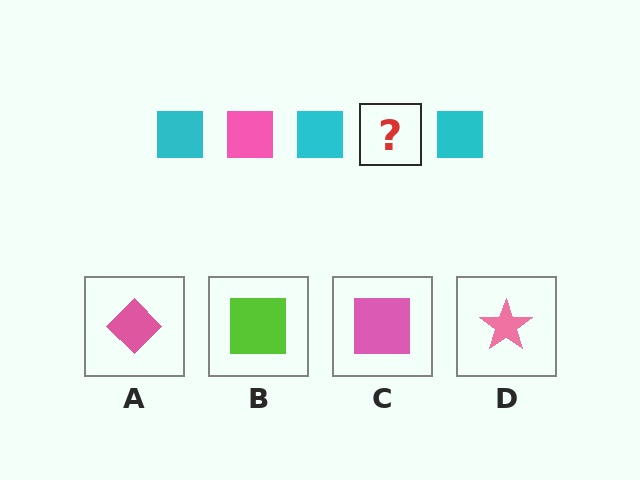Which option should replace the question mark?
Option C.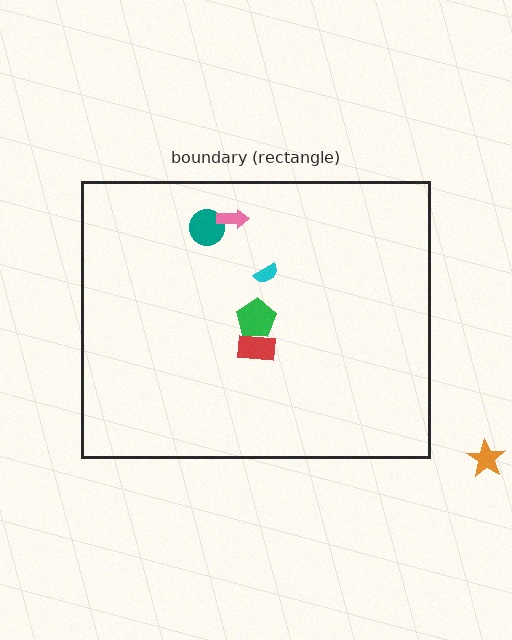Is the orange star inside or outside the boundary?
Outside.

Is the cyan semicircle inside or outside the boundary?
Inside.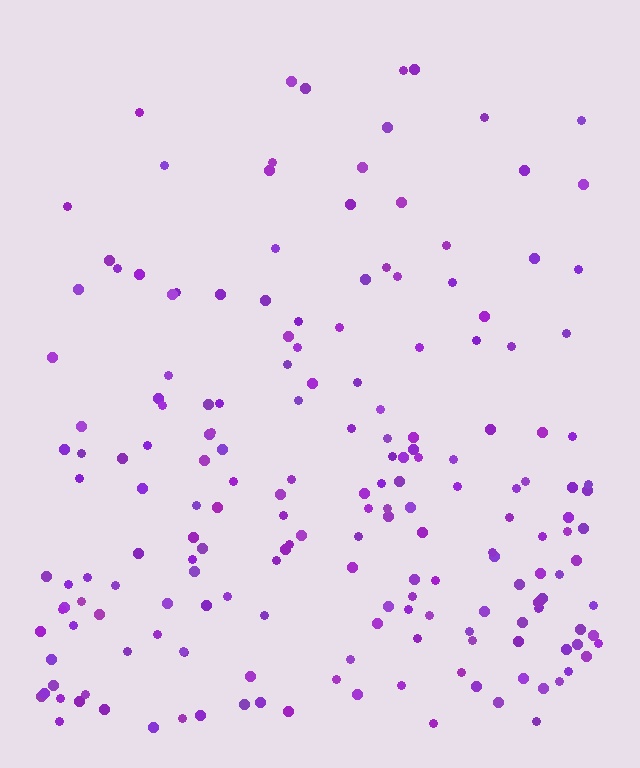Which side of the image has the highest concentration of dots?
The bottom.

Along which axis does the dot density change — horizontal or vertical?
Vertical.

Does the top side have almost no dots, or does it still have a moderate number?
Still a moderate number, just noticeably fewer than the bottom.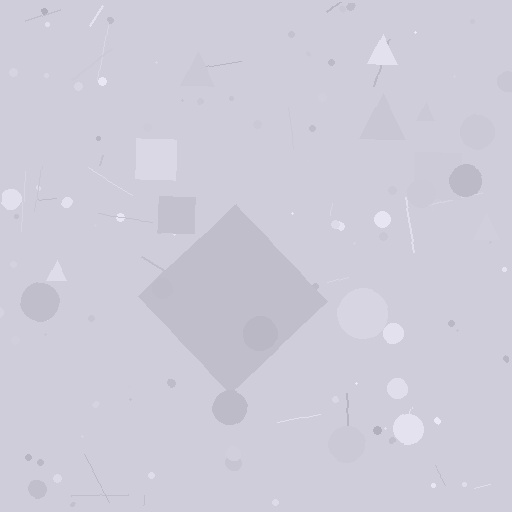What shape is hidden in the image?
A diamond is hidden in the image.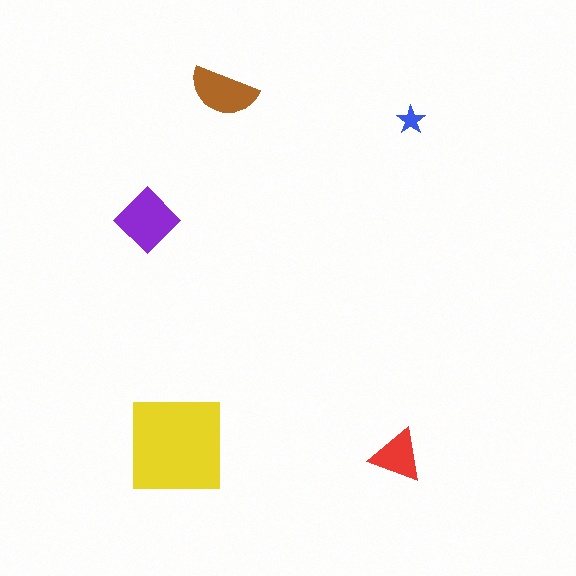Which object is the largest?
The yellow square.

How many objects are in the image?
There are 5 objects in the image.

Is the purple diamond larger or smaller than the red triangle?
Larger.